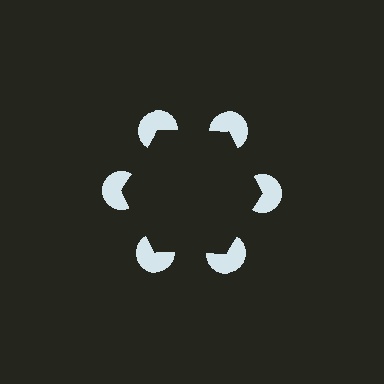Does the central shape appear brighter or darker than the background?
It typically appears slightly darker than the background, even though no actual brightness change is drawn.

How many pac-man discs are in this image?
There are 6 — one at each vertex of the illusory hexagon.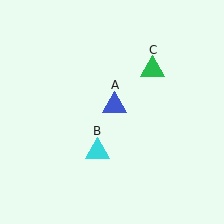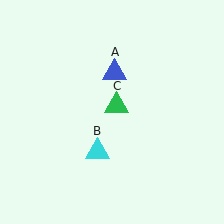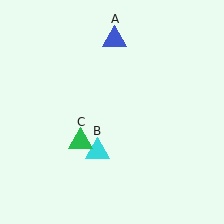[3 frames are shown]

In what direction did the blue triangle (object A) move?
The blue triangle (object A) moved up.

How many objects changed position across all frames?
2 objects changed position: blue triangle (object A), green triangle (object C).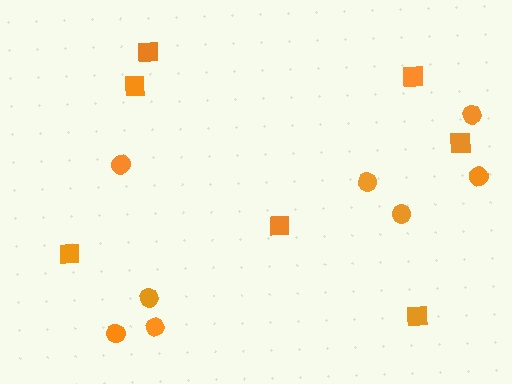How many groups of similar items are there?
There are 2 groups: one group of squares (7) and one group of circles (8).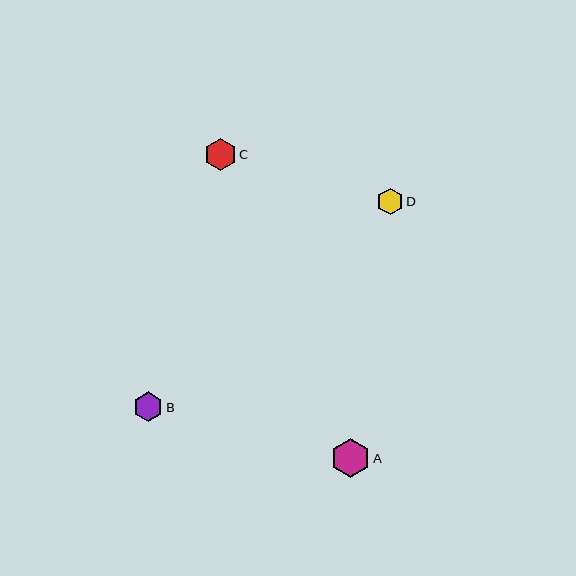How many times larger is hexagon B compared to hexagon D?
Hexagon B is approximately 1.1 times the size of hexagon D.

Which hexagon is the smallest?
Hexagon D is the smallest with a size of approximately 26 pixels.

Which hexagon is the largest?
Hexagon A is the largest with a size of approximately 39 pixels.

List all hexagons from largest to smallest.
From largest to smallest: A, C, B, D.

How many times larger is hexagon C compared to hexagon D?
Hexagon C is approximately 1.2 times the size of hexagon D.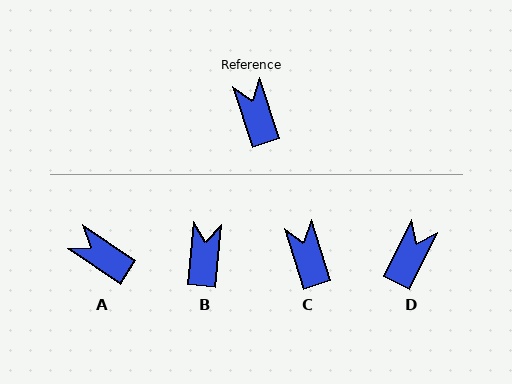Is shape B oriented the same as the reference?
No, it is off by about 24 degrees.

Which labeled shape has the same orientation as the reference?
C.